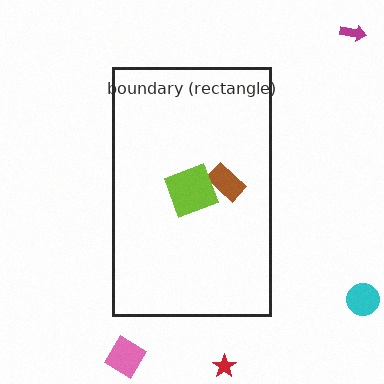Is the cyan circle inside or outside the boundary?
Outside.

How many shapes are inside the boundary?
2 inside, 4 outside.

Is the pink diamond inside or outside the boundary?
Outside.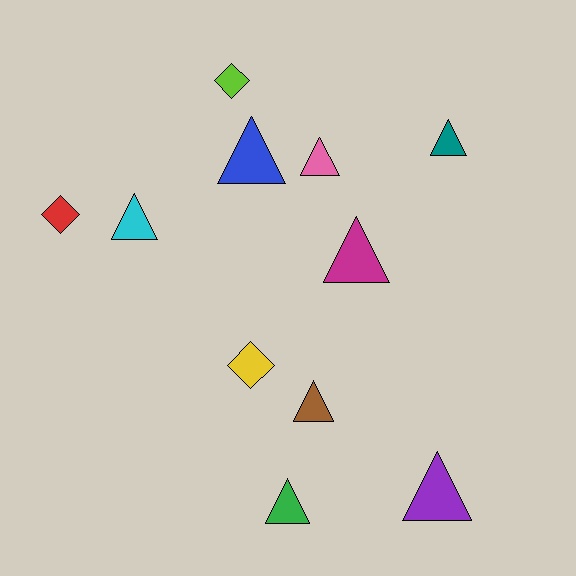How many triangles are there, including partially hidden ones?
There are 8 triangles.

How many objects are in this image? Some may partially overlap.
There are 11 objects.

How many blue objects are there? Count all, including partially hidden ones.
There is 1 blue object.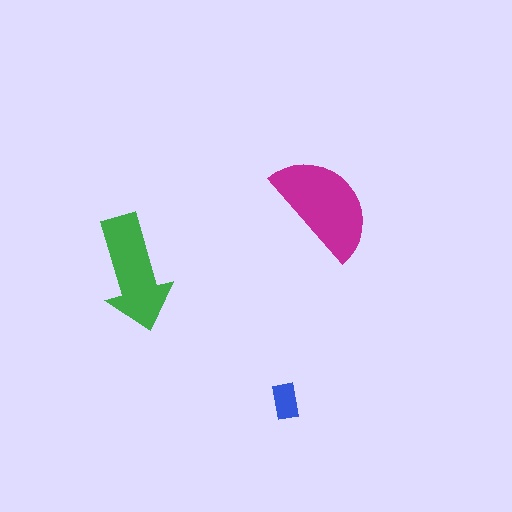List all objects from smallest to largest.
The blue rectangle, the green arrow, the magenta semicircle.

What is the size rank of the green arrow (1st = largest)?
2nd.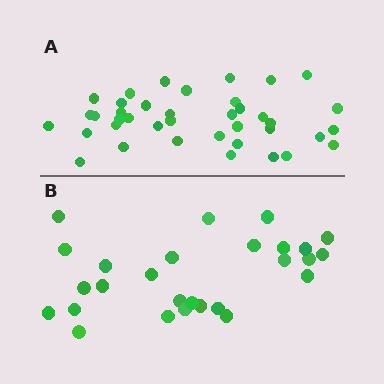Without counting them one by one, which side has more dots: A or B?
Region A (the top region) has more dots.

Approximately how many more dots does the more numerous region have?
Region A has roughly 12 or so more dots than region B.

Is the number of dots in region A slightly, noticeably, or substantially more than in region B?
Region A has noticeably more, but not dramatically so. The ratio is roughly 1.4 to 1.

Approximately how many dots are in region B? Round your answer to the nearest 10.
About 30 dots. (The exact count is 27, which rounds to 30.)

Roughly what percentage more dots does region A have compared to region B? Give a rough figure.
About 45% more.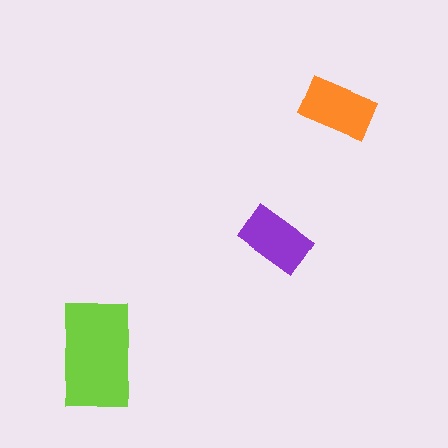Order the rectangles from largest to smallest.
the lime one, the orange one, the purple one.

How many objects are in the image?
There are 3 objects in the image.